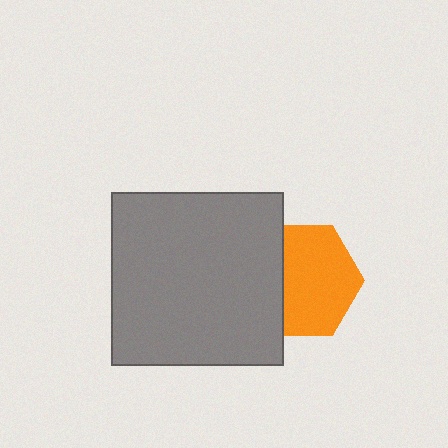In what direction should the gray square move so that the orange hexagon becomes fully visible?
The gray square should move left. That is the shortest direction to clear the overlap and leave the orange hexagon fully visible.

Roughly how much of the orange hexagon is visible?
Most of it is visible (roughly 68%).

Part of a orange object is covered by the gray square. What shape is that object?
It is a hexagon.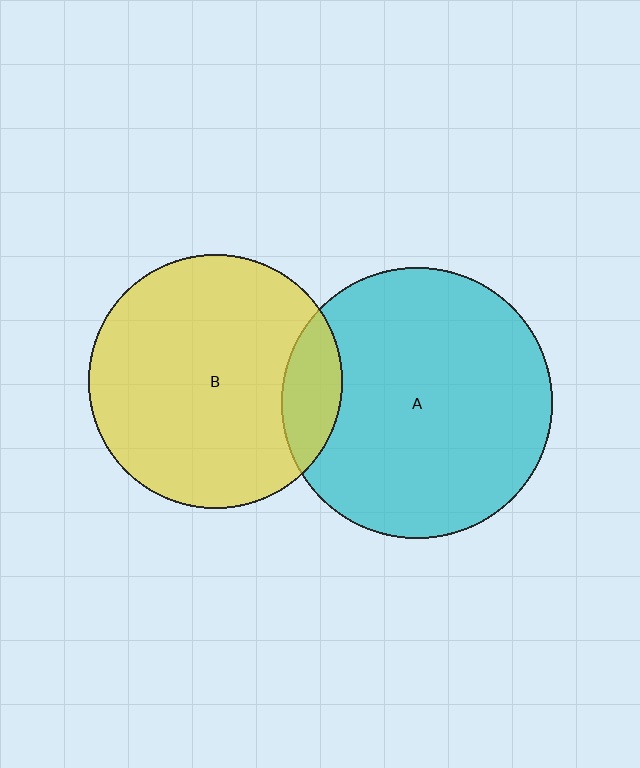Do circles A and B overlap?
Yes.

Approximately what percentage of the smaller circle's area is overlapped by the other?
Approximately 15%.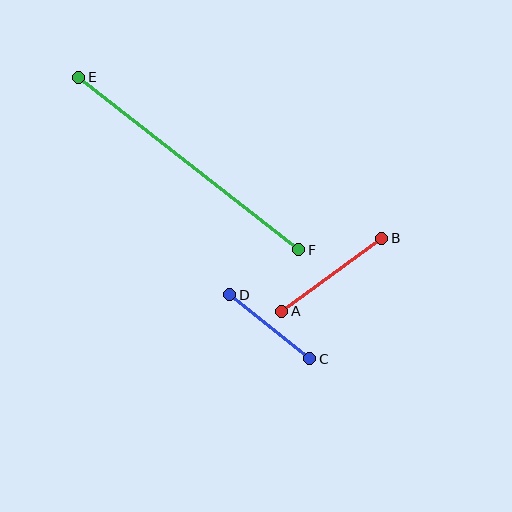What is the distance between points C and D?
The distance is approximately 103 pixels.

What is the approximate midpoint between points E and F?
The midpoint is at approximately (189, 164) pixels.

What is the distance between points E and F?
The distance is approximately 279 pixels.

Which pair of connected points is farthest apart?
Points E and F are farthest apart.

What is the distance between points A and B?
The distance is approximately 124 pixels.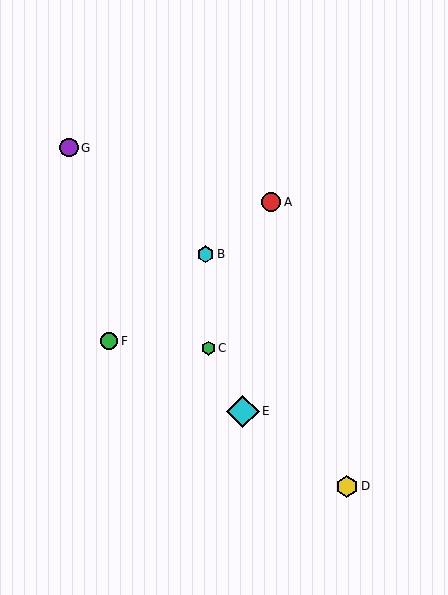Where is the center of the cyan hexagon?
The center of the cyan hexagon is at (206, 254).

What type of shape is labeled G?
Shape G is a purple circle.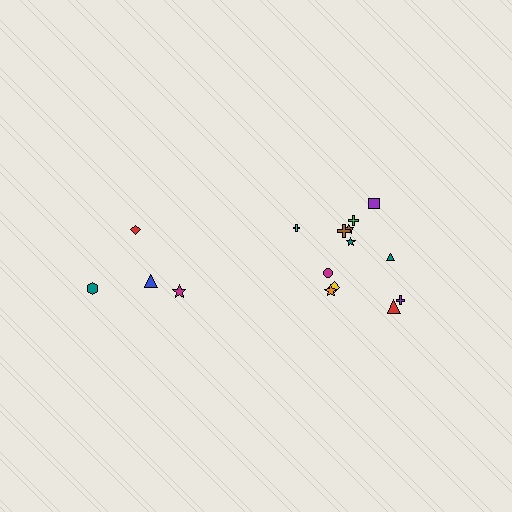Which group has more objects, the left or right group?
The right group.